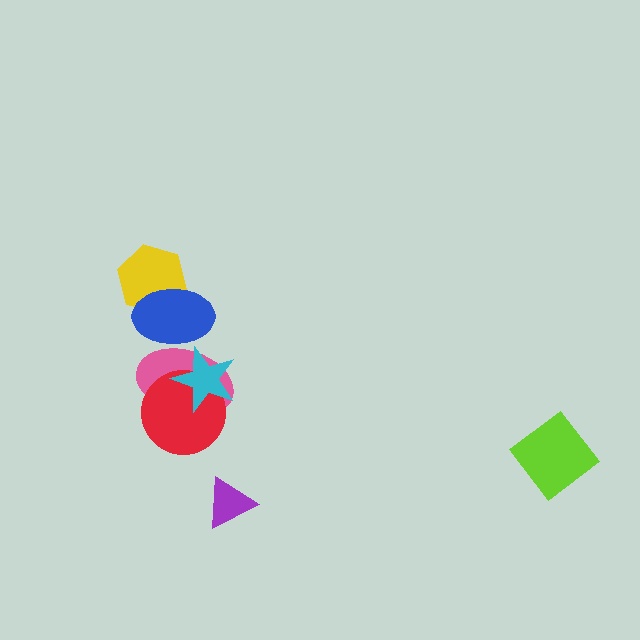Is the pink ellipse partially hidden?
Yes, it is partially covered by another shape.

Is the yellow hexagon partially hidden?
Yes, it is partially covered by another shape.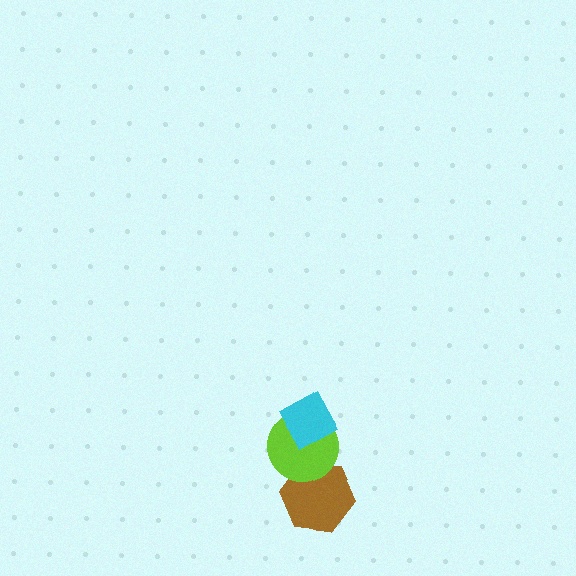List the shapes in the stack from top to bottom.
From top to bottom: the cyan diamond, the lime circle, the brown hexagon.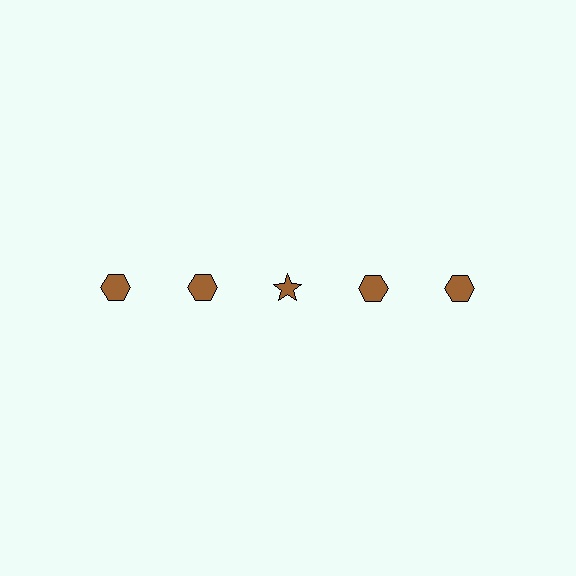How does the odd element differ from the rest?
It has a different shape: star instead of hexagon.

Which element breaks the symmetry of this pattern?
The brown star in the top row, center column breaks the symmetry. All other shapes are brown hexagons.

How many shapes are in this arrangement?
There are 5 shapes arranged in a grid pattern.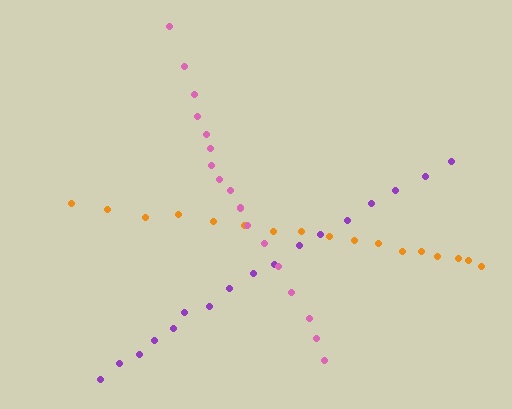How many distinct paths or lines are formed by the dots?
There are 3 distinct paths.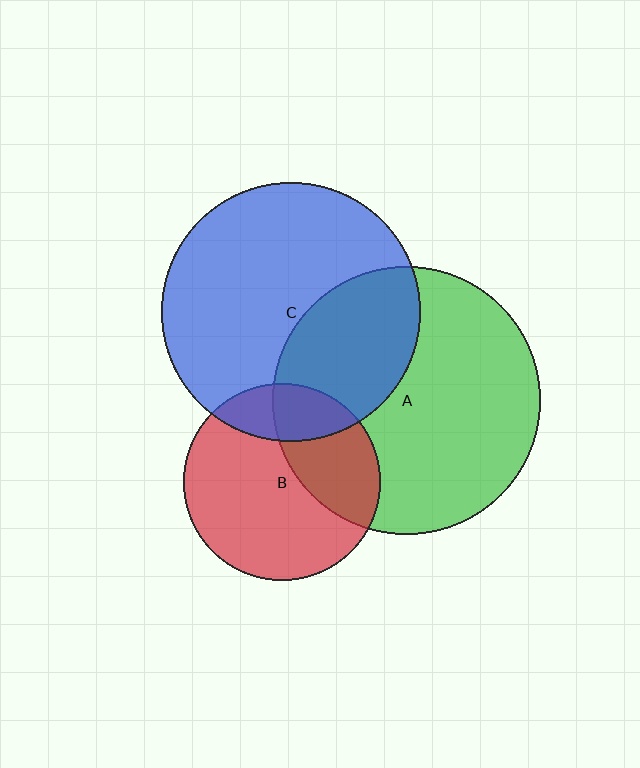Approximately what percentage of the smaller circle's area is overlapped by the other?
Approximately 35%.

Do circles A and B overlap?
Yes.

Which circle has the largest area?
Circle A (green).